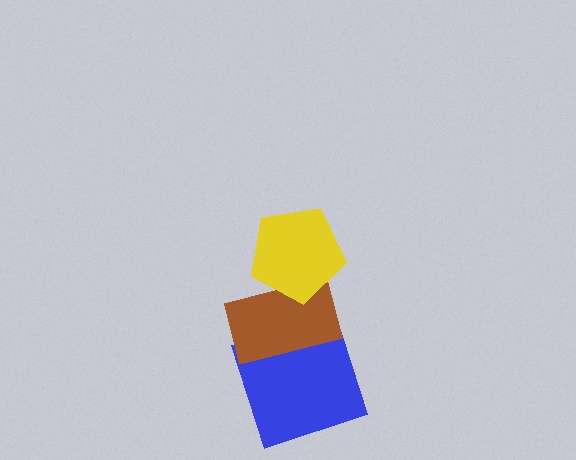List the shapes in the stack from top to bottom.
From top to bottom: the yellow pentagon, the brown rectangle, the blue square.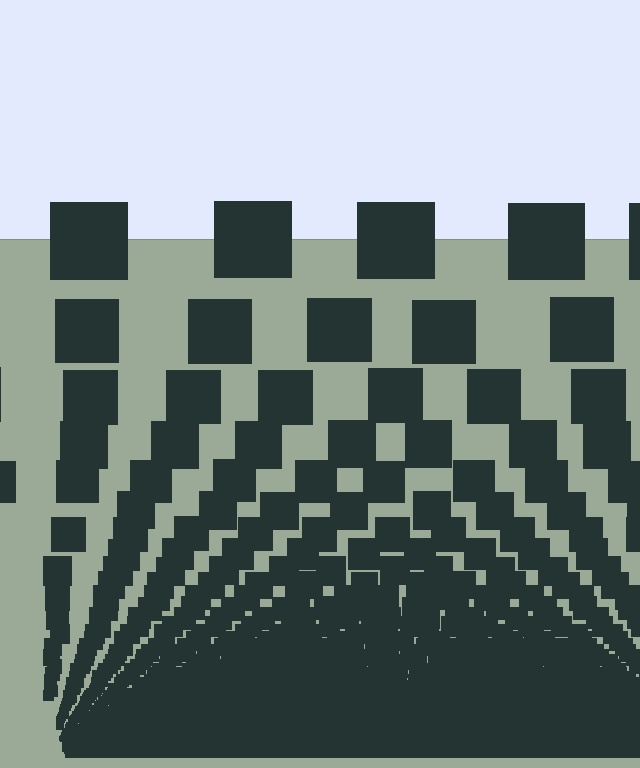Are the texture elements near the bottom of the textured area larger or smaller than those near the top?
Smaller. The gradient is inverted — elements near the bottom are smaller and denser.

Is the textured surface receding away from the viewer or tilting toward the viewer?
The surface appears to tilt toward the viewer. Texture elements get larger and sparser toward the top.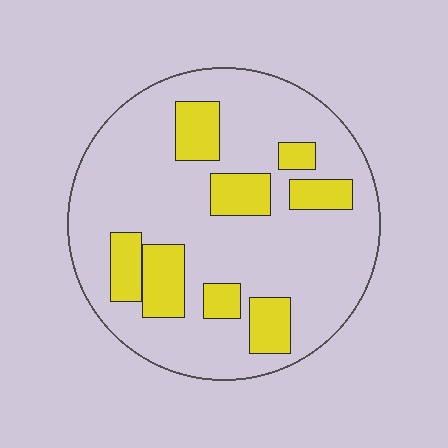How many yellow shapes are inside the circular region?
8.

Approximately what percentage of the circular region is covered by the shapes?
Approximately 25%.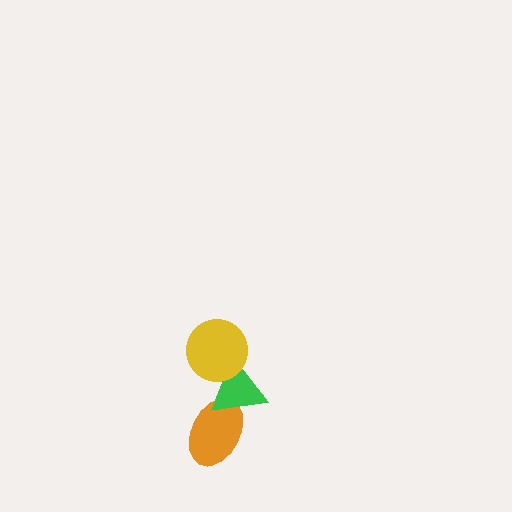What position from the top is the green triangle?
The green triangle is 2nd from the top.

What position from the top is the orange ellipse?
The orange ellipse is 3rd from the top.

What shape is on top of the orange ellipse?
The green triangle is on top of the orange ellipse.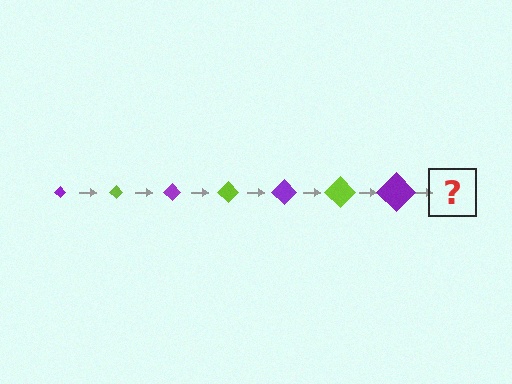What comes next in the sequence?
The next element should be a lime diamond, larger than the previous one.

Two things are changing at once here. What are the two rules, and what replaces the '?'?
The two rules are that the diamond grows larger each step and the color cycles through purple and lime. The '?' should be a lime diamond, larger than the previous one.